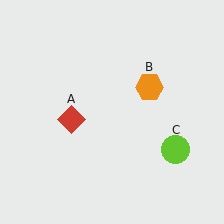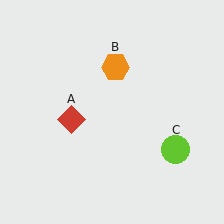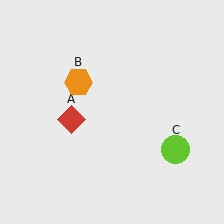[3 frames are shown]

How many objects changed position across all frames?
1 object changed position: orange hexagon (object B).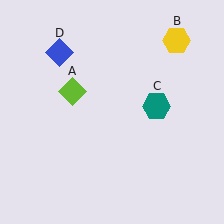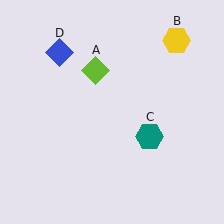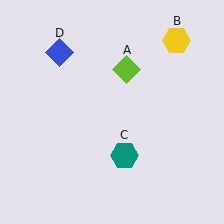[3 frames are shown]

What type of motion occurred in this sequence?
The lime diamond (object A), teal hexagon (object C) rotated clockwise around the center of the scene.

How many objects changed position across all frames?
2 objects changed position: lime diamond (object A), teal hexagon (object C).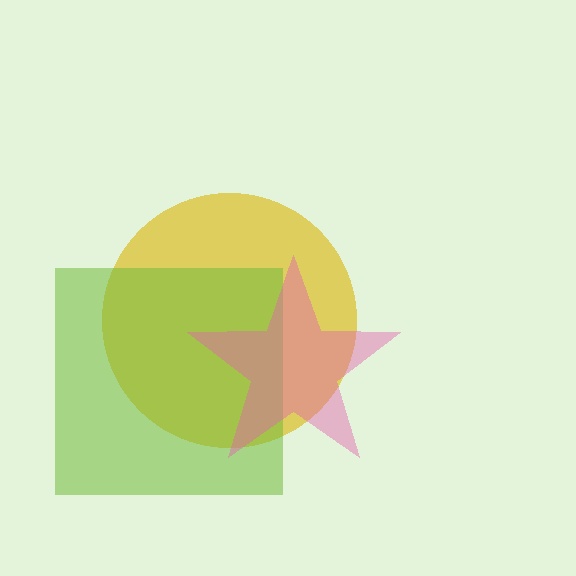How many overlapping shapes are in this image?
There are 3 overlapping shapes in the image.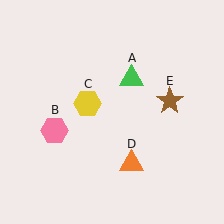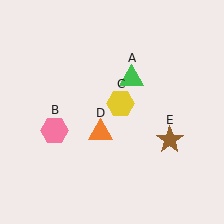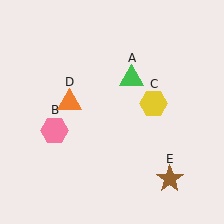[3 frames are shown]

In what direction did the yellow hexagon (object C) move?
The yellow hexagon (object C) moved right.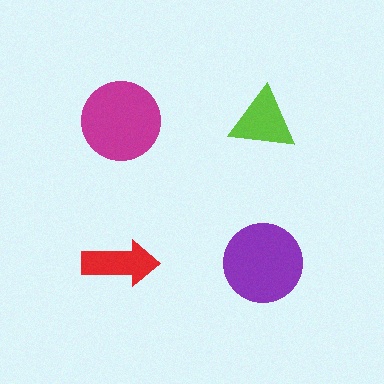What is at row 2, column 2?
A purple circle.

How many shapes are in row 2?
2 shapes.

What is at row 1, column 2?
A lime triangle.